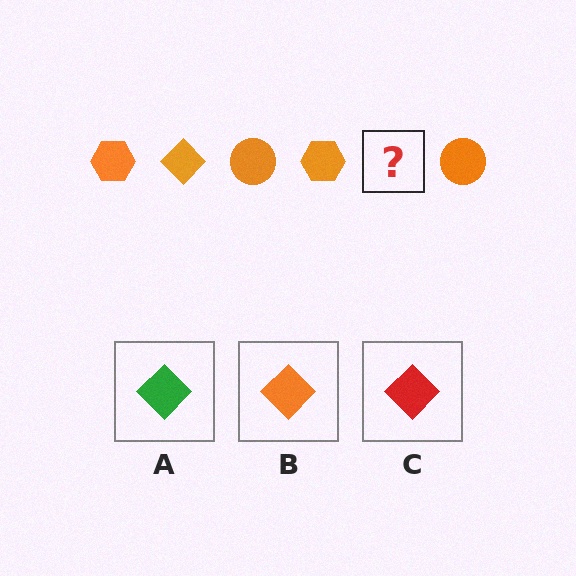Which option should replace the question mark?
Option B.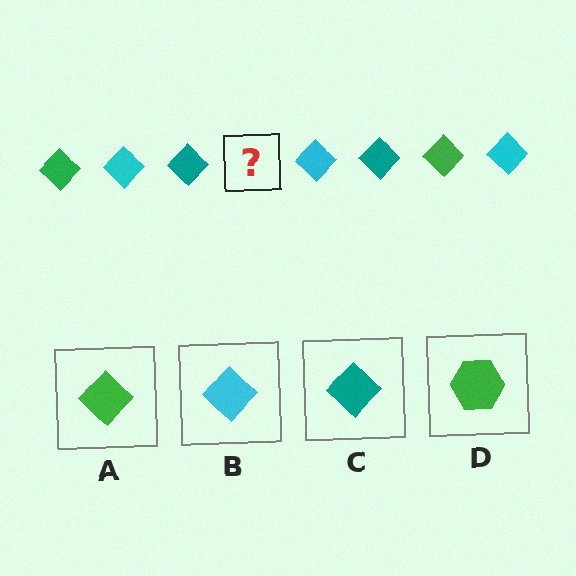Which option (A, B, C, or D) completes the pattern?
A.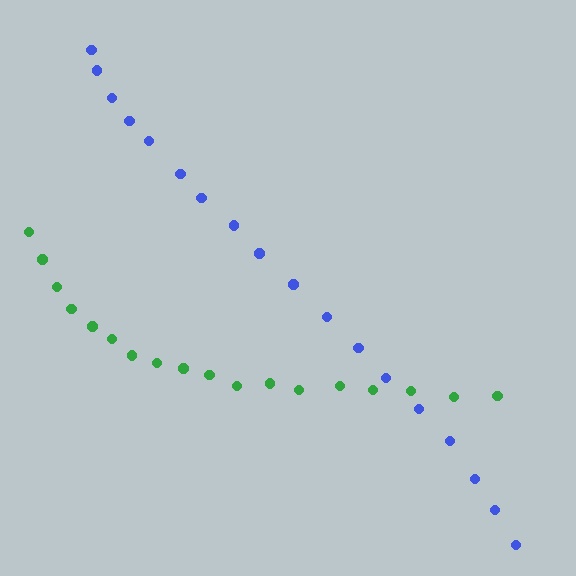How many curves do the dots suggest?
There are 2 distinct paths.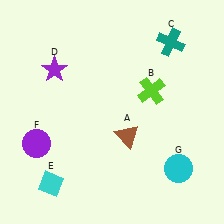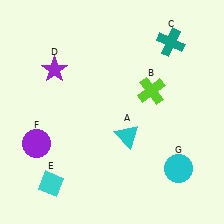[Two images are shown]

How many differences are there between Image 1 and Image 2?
There is 1 difference between the two images.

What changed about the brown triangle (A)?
In Image 1, A is brown. In Image 2, it changed to cyan.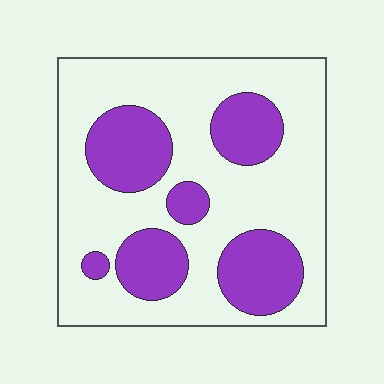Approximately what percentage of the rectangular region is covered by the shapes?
Approximately 30%.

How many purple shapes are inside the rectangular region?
6.